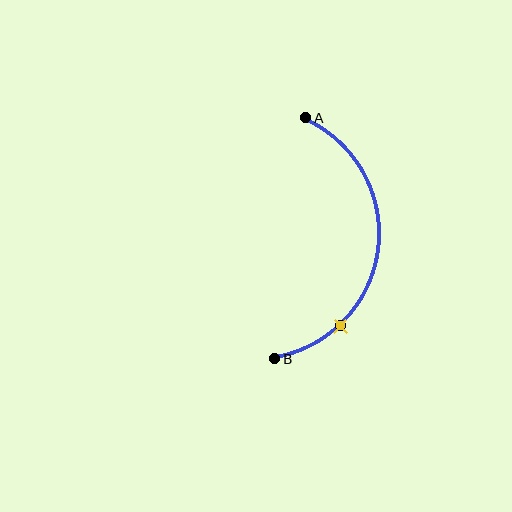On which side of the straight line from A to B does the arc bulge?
The arc bulges to the right of the straight line connecting A and B.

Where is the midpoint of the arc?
The arc midpoint is the point on the curve farthest from the straight line joining A and B. It sits to the right of that line.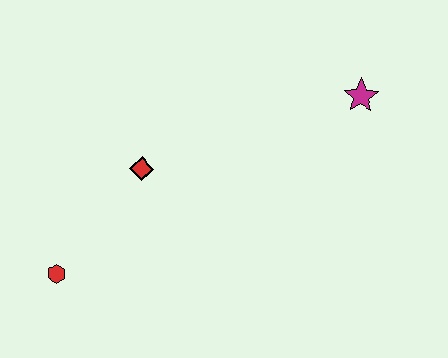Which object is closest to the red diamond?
The red hexagon is closest to the red diamond.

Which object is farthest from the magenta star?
The red hexagon is farthest from the magenta star.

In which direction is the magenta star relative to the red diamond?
The magenta star is to the right of the red diamond.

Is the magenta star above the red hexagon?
Yes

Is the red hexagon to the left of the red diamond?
Yes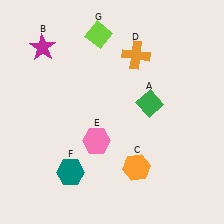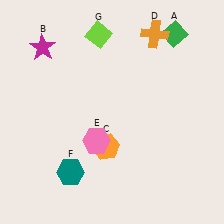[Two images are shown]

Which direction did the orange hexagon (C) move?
The orange hexagon (C) moved left.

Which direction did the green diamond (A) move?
The green diamond (A) moved up.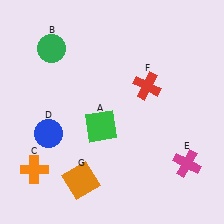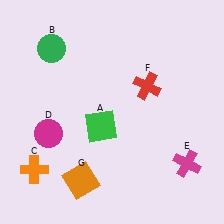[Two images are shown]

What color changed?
The circle (D) changed from blue in Image 1 to magenta in Image 2.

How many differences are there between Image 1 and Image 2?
There is 1 difference between the two images.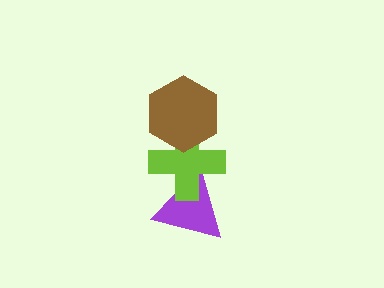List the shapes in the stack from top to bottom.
From top to bottom: the brown hexagon, the lime cross, the purple triangle.